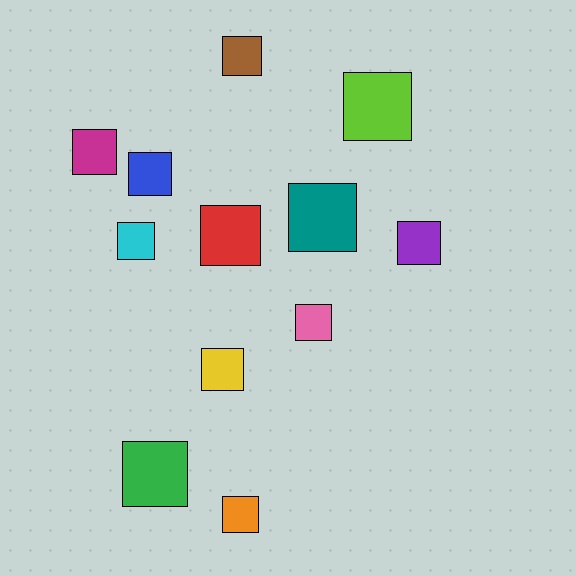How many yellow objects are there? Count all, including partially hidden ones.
There is 1 yellow object.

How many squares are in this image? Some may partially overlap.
There are 12 squares.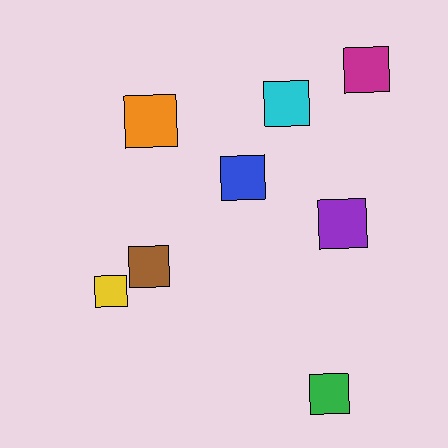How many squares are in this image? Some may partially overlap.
There are 8 squares.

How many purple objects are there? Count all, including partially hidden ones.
There is 1 purple object.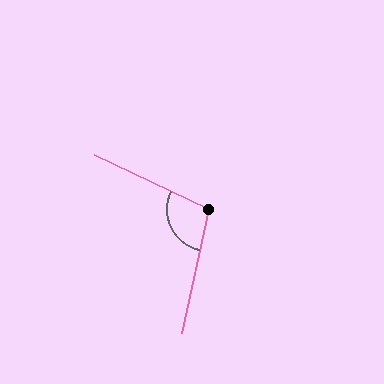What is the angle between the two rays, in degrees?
Approximately 103 degrees.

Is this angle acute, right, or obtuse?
It is obtuse.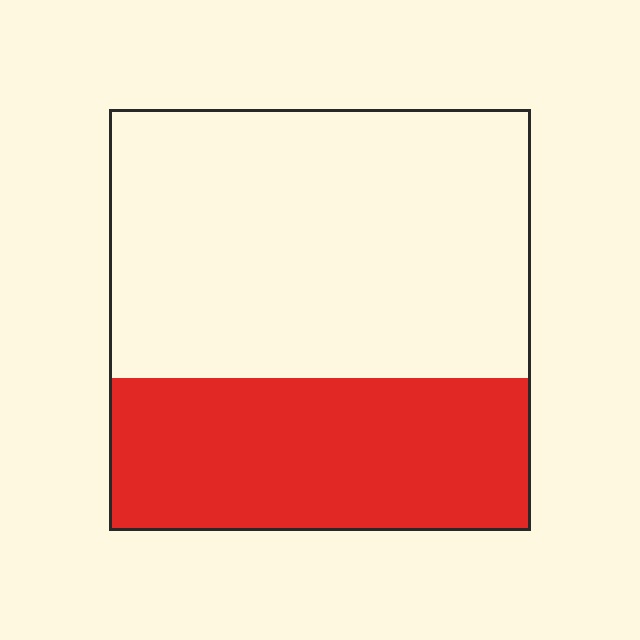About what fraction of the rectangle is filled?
About three eighths (3/8).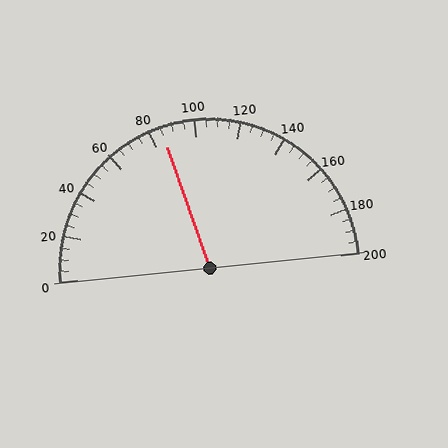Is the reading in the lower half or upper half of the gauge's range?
The reading is in the lower half of the range (0 to 200).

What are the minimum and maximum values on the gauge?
The gauge ranges from 0 to 200.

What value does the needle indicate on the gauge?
The needle indicates approximately 85.